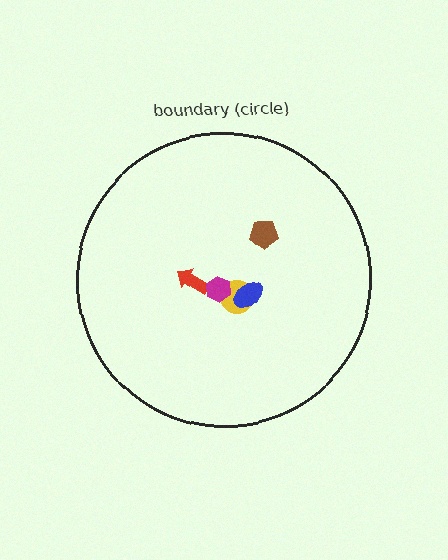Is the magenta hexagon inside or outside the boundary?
Inside.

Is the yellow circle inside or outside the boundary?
Inside.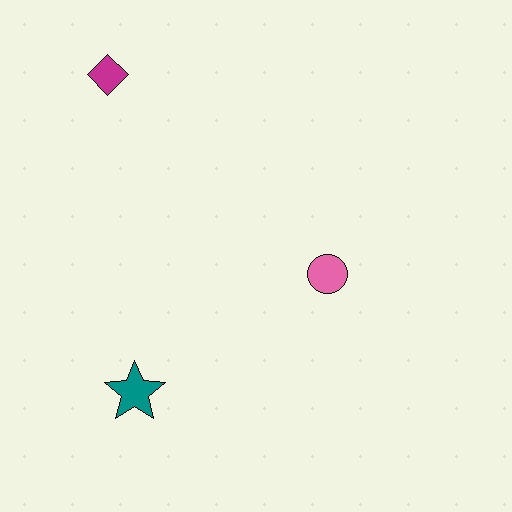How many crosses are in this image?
There are no crosses.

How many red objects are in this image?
There are no red objects.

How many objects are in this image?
There are 3 objects.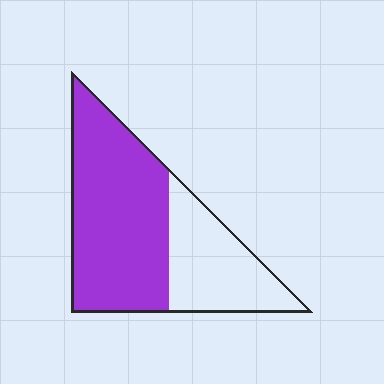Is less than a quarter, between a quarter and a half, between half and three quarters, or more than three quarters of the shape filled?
Between half and three quarters.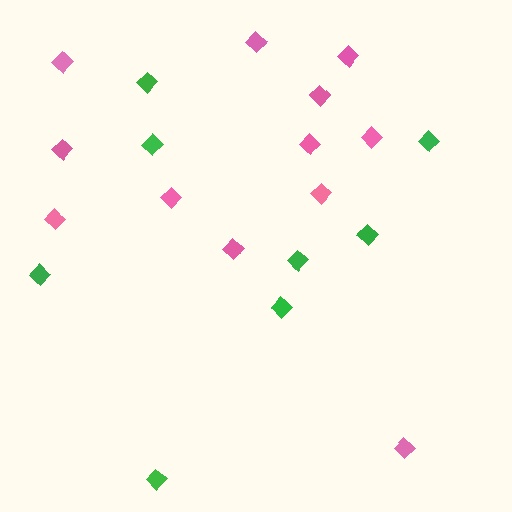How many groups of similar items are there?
There are 2 groups: one group of pink diamonds (12) and one group of green diamonds (8).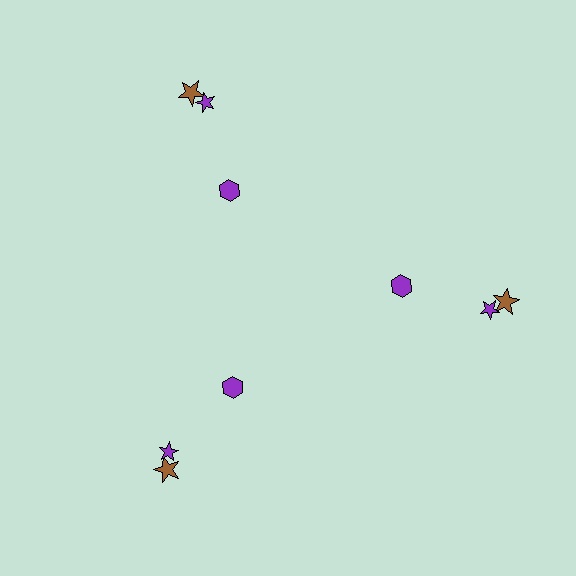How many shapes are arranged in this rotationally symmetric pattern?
There are 9 shapes, arranged in 3 groups of 3.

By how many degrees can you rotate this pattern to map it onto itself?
The pattern maps onto itself every 120 degrees of rotation.